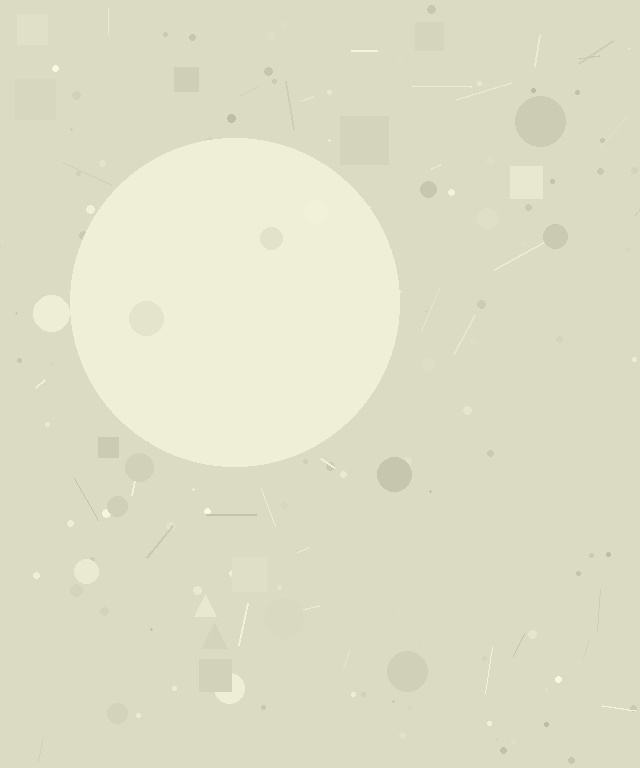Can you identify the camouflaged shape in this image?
The camouflaged shape is a circle.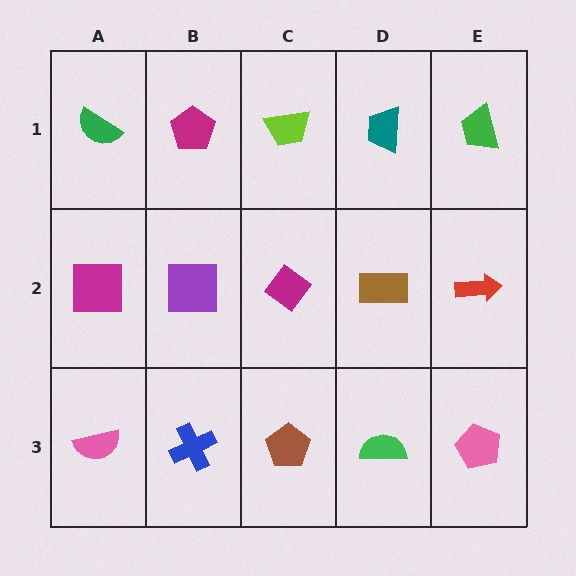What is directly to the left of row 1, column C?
A magenta pentagon.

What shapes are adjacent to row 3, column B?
A purple square (row 2, column B), a pink semicircle (row 3, column A), a brown pentagon (row 3, column C).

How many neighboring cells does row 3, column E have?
2.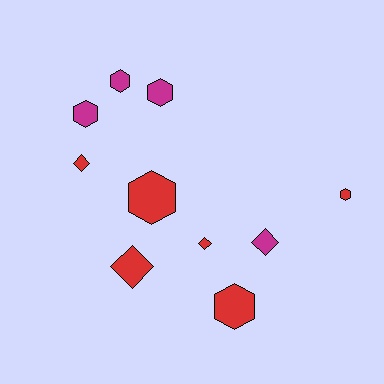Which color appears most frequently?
Red, with 6 objects.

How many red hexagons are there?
There are 3 red hexagons.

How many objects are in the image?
There are 10 objects.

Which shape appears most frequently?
Hexagon, with 6 objects.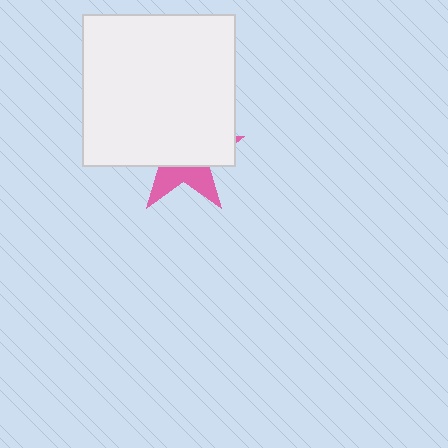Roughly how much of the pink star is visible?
A small part of it is visible (roughly 33%).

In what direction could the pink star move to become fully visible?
The pink star could move down. That would shift it out from behind the white square entirely.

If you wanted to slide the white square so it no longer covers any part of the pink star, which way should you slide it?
Slide it up — that is the most direct way to separate the two shapes.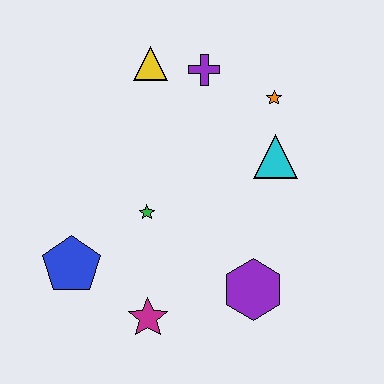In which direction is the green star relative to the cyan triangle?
The green star is to the left of the cyan triangle.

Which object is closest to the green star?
The blue pentagon is closest to the green star.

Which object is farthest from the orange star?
The blue pentagon is farthest from the orange star.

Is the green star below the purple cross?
Yes